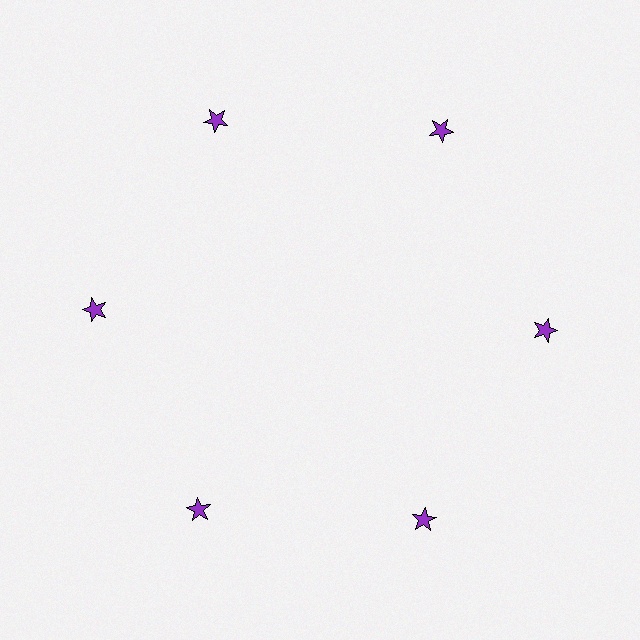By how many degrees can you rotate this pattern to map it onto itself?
The pattern maps onto itself every 60 degrees of rotation.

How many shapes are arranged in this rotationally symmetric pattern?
There are 6 shapes, arranged in 6 groups of 1.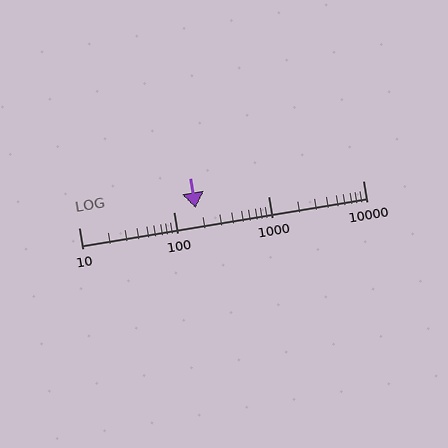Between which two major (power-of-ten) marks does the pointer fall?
The pointer is between 100 and 1000.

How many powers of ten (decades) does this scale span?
The scale spans 3 decades, from 10 to 10000.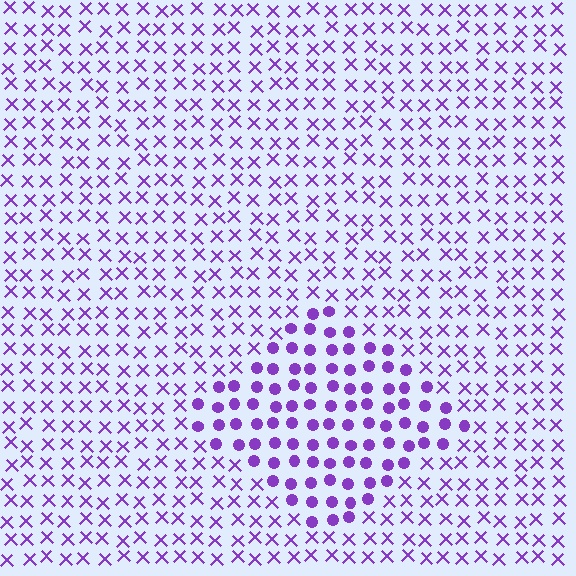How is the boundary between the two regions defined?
The boundary is defined by a change in element shape: circles inside vs. X marks outside. All elements share the same color and spacing.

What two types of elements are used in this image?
The image uses circles inside the diamond region and X marks outside it.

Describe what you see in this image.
The image is filled with small purple elements arranged in a uniform grid. A diamond-shaped region contains circles, while the surrounding area contains X marks. The boundary is defined purely by the change in element shape.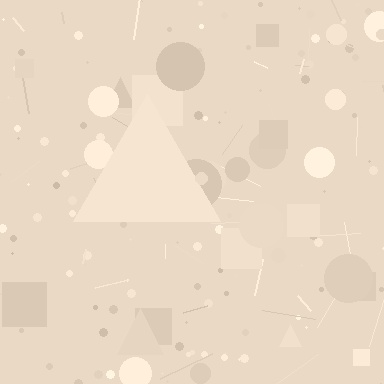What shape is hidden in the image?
A triangle is hidden in the image.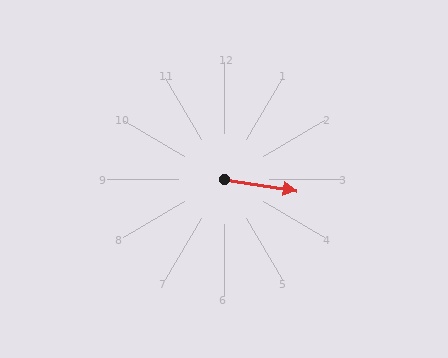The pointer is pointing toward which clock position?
Roughly 3 o'clock.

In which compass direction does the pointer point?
East.